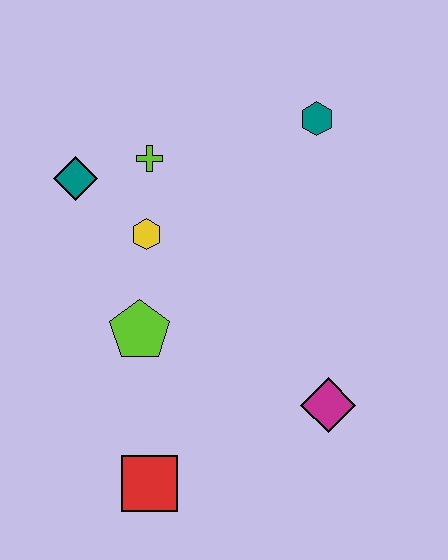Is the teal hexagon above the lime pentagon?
Yes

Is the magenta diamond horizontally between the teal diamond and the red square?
No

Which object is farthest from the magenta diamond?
The teal diamond is farthest from the magenta diamond.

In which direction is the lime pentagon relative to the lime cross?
The lime pentagon is below the lime cross.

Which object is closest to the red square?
The lime pentagon is closest to the red square.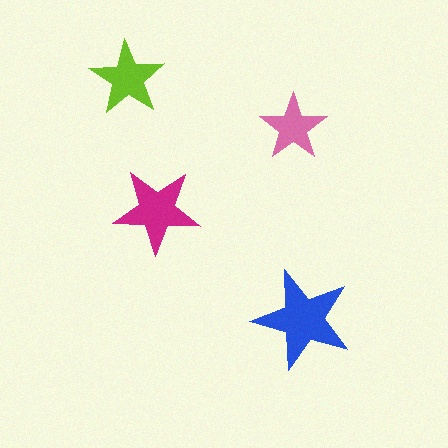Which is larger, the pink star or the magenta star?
The magenta one.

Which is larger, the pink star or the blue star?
The blue one.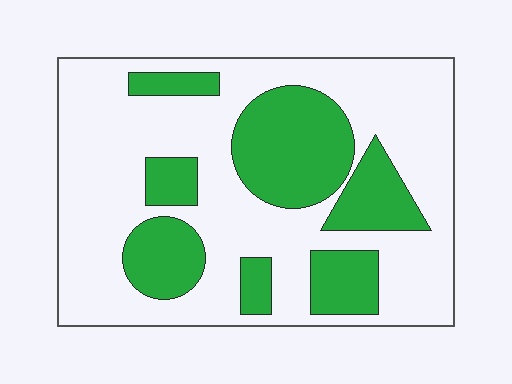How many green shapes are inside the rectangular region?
7.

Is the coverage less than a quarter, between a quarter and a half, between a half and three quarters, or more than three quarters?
Between a quarter and a half.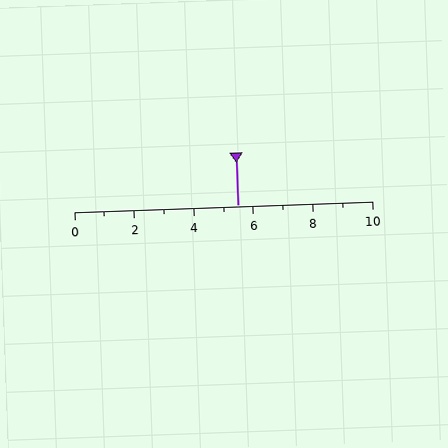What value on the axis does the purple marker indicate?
The marker indicates approximately 5.5.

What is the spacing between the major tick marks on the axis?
The major ticks are spaced 2 apart.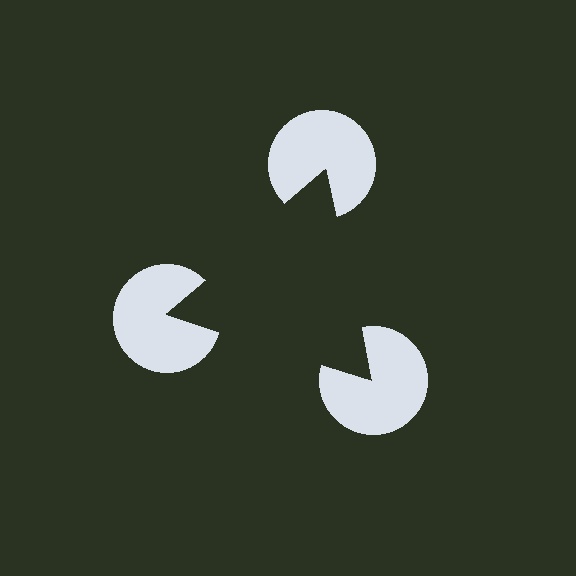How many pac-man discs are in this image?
There are 3 — one at each vertex of the illusory triangle.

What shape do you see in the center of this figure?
An illusory triangle — its edges are inferred from the aligned wedge cuts in the pac-man discs, not physically drawn.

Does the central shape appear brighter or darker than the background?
It typically appears slightly darker than the background, even though no actual brightness change is drawn.